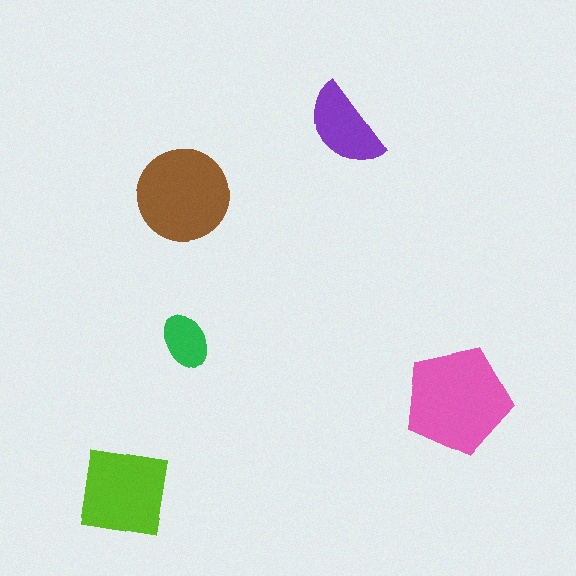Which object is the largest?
The pink pentagon.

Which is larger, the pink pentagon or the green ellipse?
The pink pentagon.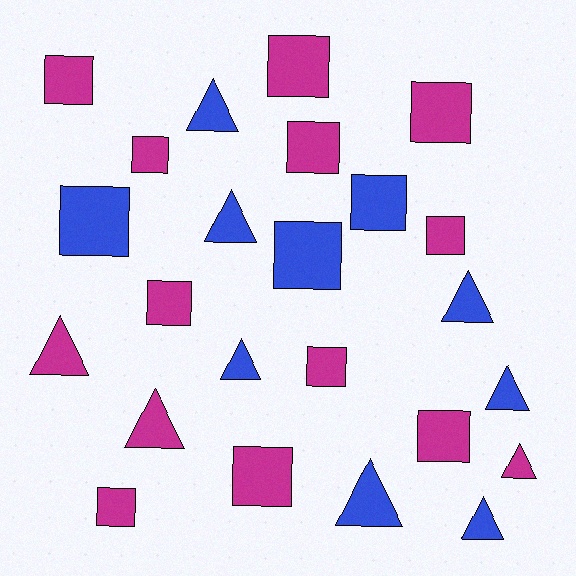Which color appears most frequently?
Magenta, with 14 objects.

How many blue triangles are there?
There are 7 blue triangles.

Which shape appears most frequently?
Square, with 14 objects.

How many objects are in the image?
There are 24 objects.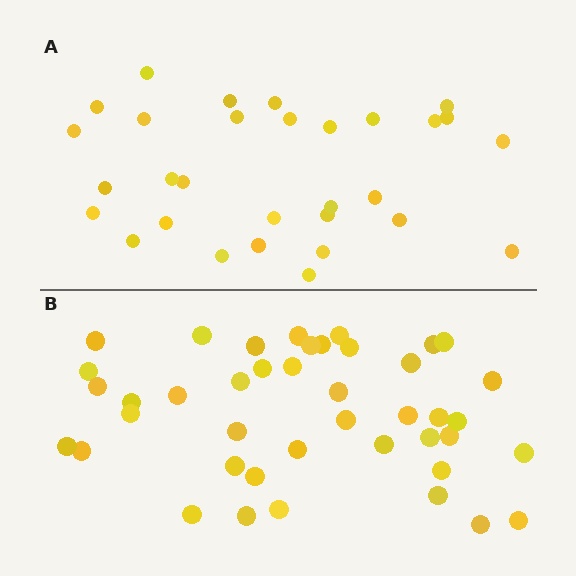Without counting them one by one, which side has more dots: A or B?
Region B (the bottom region) has more dots.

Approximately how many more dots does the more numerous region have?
Region B has roughly 12 or so more dots than region A.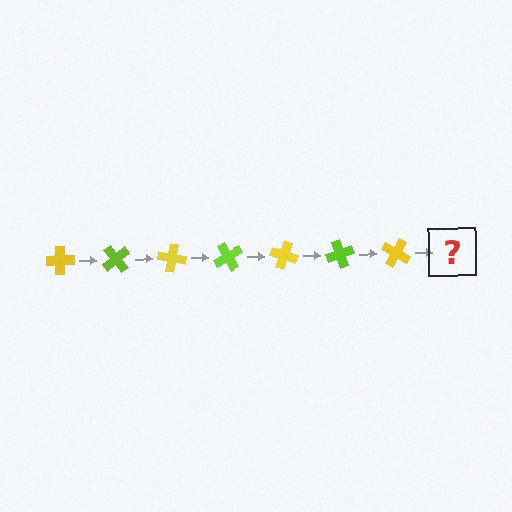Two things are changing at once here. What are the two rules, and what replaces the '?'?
The two rules are that it rotates 50 degrees each step and the color cycles through yellow and lime. The '?' should be a lime cross, rotated 350 degrees from the start.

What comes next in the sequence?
The next element should be a lime cross, rotated 350 degrees from the start.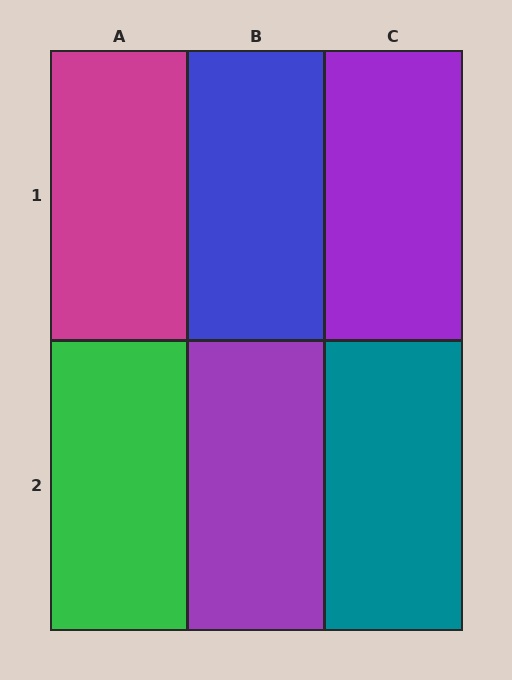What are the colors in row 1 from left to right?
Magenta, blue, purple.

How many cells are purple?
2 cells are purple.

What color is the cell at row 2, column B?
Purple.